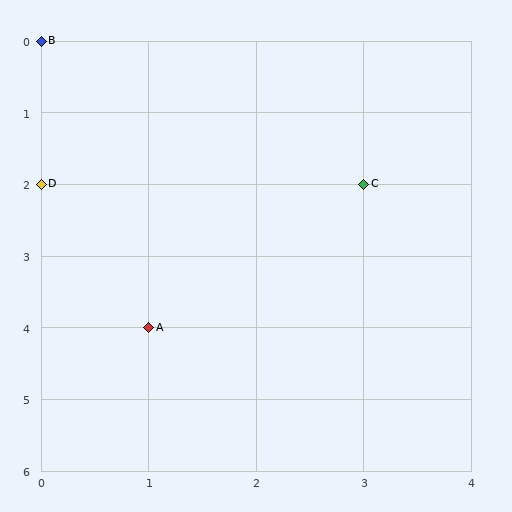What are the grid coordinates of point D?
Point D is at grid coordinates (0, 2).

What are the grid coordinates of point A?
Point A is at grid coordinates (1, 4).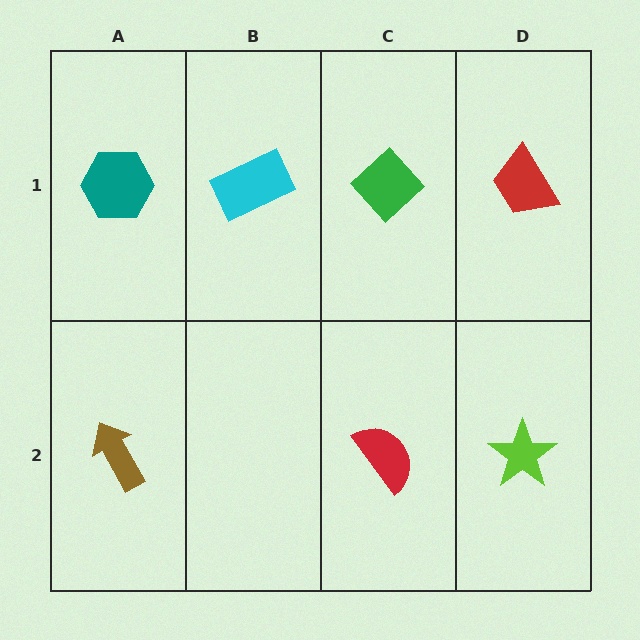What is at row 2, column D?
A lime star.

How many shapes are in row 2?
3 shapes.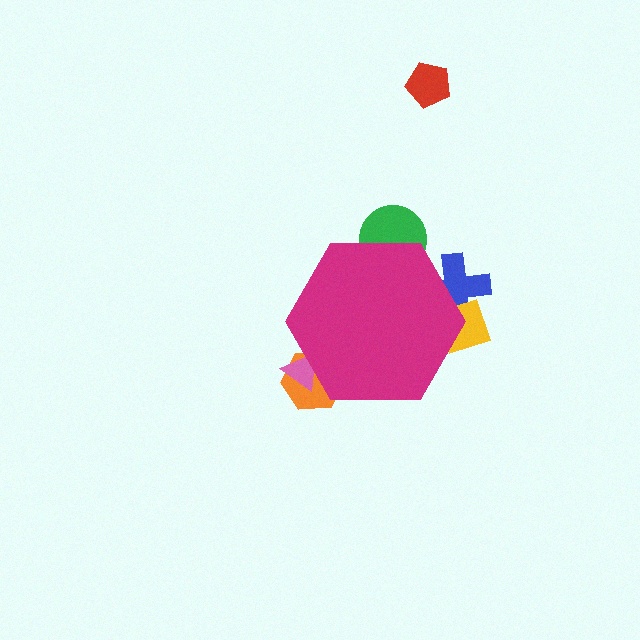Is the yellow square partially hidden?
Yes, the yellow square is partially hidden behind the magenta hexagon.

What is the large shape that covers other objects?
A magenta hexagon.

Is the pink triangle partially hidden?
Yes, the pink triangle is partially hidden behind the magenta hexagon.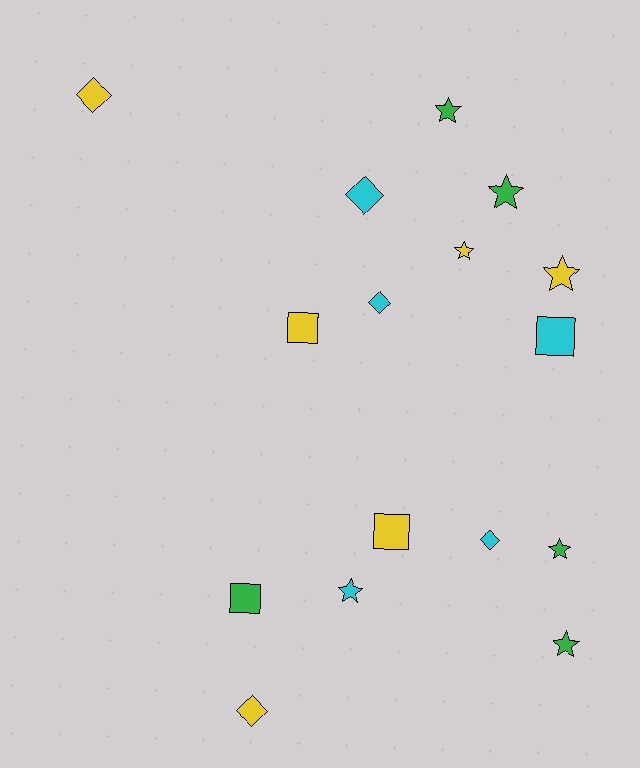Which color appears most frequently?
Yellow, with 6 objects.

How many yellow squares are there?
There are 2 yellow squares.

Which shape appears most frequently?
Star, with 7 objects.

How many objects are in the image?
There are 16 objects.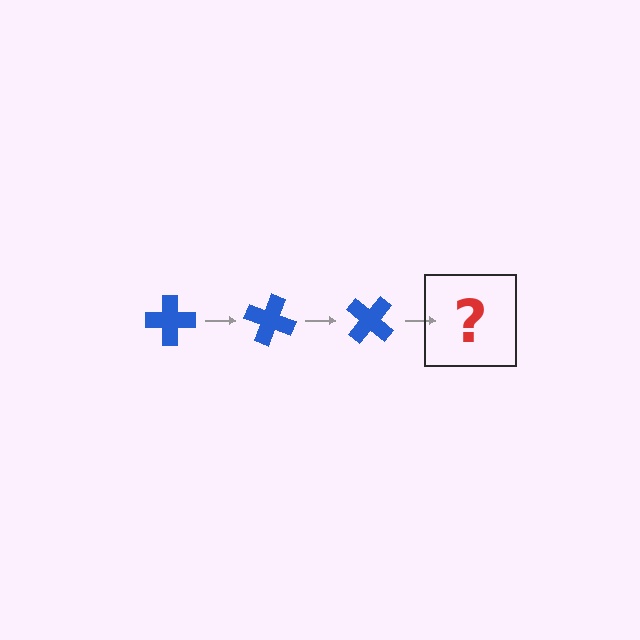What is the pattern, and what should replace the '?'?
The pattern is that the cross rotates 20 degrees each step. The '?' should be a blue cross rotated 60 degrees.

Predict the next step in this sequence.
The next step is a blue cross rotated 60 degrees.